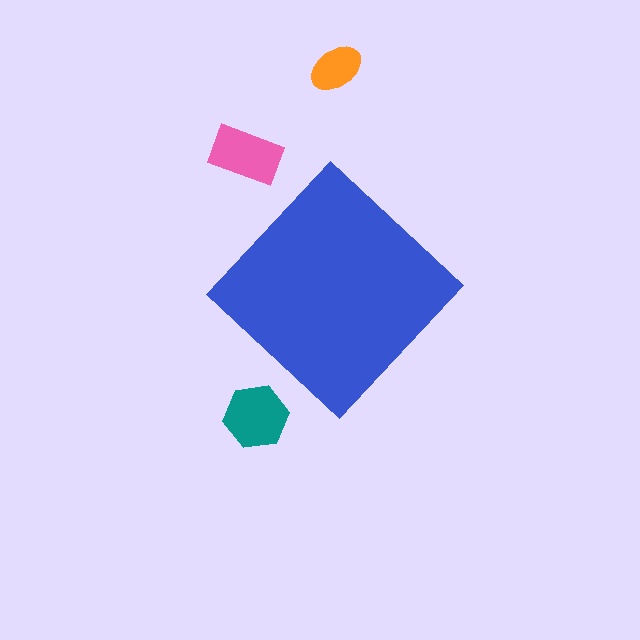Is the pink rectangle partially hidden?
No, the pink rectangle is fully visible.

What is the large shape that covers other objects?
A blue diamond.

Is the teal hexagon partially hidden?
No, the teal hexagon is fully visible.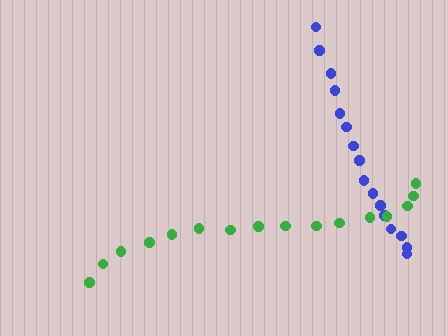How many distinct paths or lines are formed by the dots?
There are 2 distinct paths.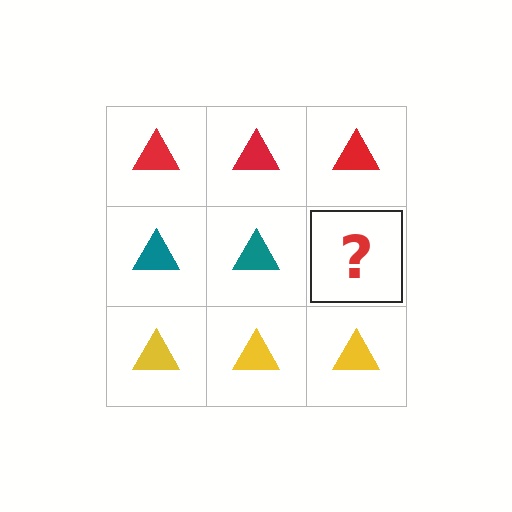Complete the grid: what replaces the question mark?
The question mark should be replaced with a teal triangle.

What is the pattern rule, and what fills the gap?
The rule is that each row has a consistent color. The gap should be filled with a teal triangle.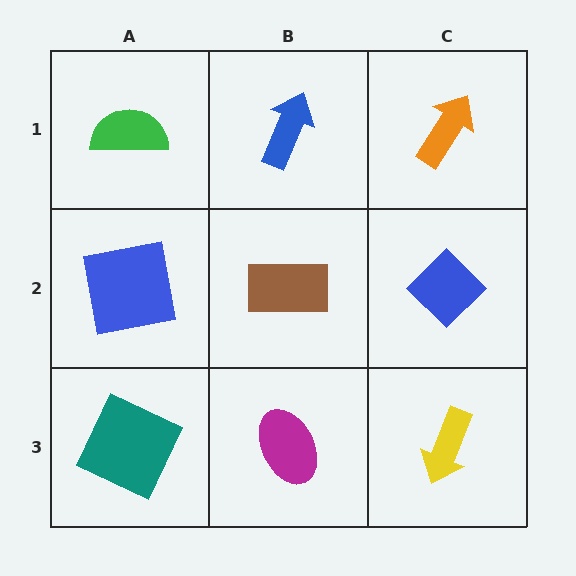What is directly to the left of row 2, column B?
A blue square.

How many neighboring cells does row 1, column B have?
3.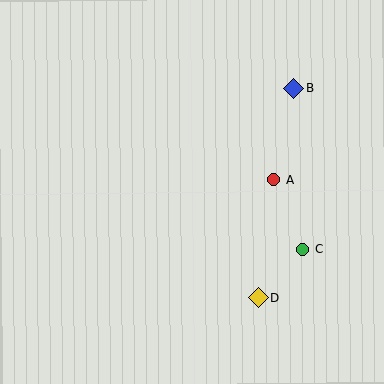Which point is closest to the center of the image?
Point A at (274, 180) is closest to the center.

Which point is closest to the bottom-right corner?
Point D is closest to the bottom-right corner.